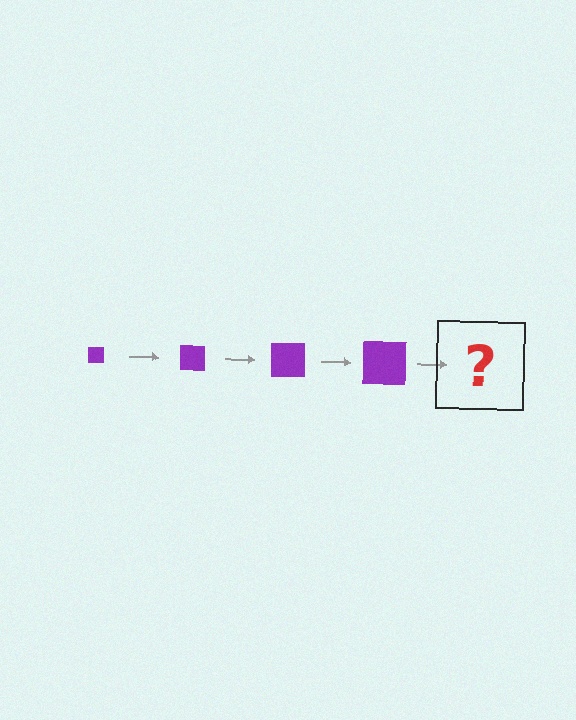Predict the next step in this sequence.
The next step is a purple square, larger than the previous one.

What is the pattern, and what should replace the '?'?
The pattern is that the square gets progressively larger each step. The '?' should be a purple square, larger than the previous one.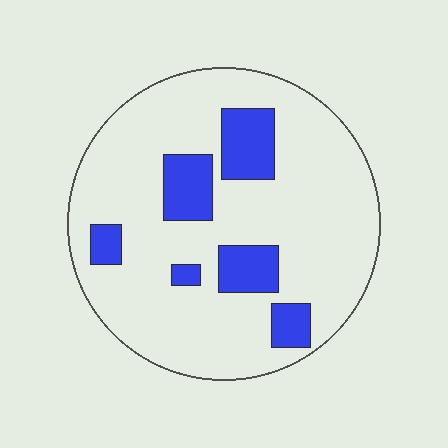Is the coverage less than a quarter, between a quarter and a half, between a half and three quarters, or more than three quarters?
Less than a quarter.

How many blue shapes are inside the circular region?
6.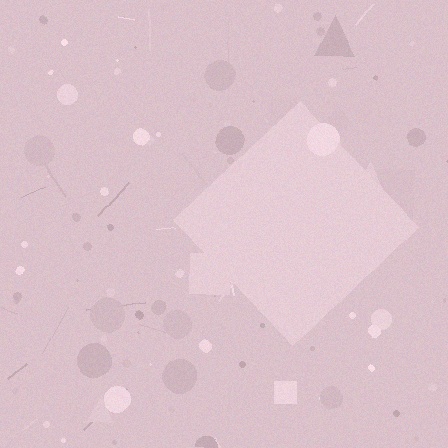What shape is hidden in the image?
A diamond is hidden in the image.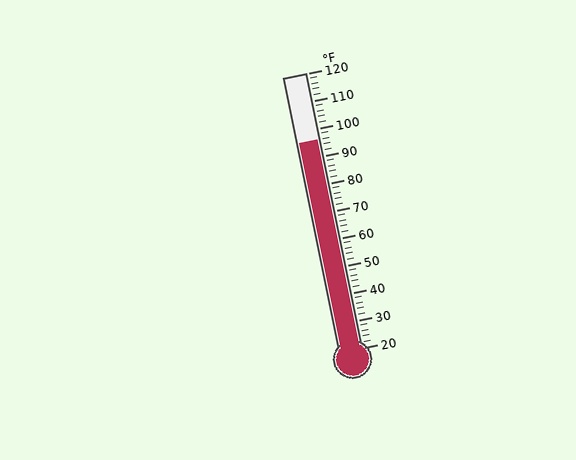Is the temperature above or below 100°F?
The temperature is below 100°F.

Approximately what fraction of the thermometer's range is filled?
The thermometer is filled to approximately 75% of its range.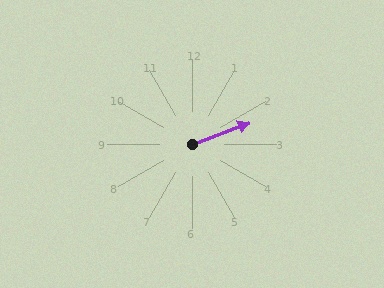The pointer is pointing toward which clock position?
Roughly 2 o'clock.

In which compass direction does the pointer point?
East.